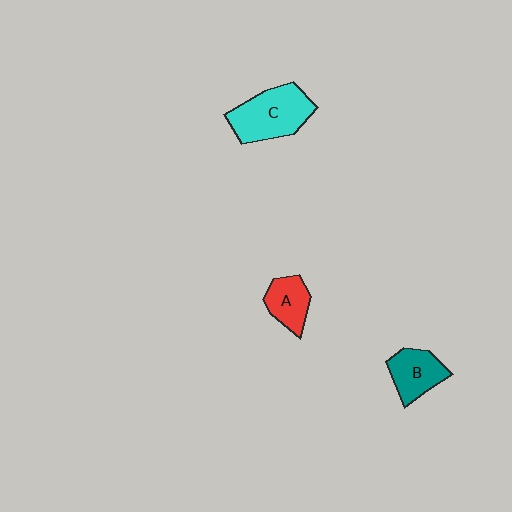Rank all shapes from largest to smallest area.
From largest to smallest: C (cyan), B (teal), A (red).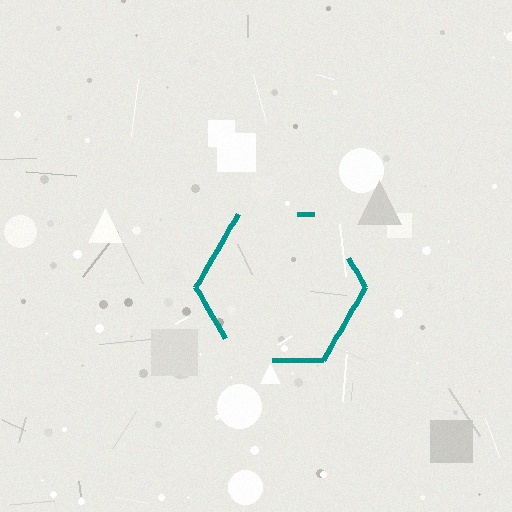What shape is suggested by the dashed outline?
The dashed outline suggests a hexagon.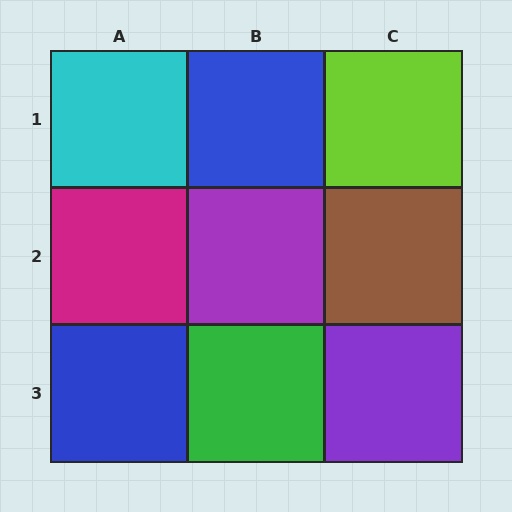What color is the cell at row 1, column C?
Lime.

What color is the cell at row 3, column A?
Blue.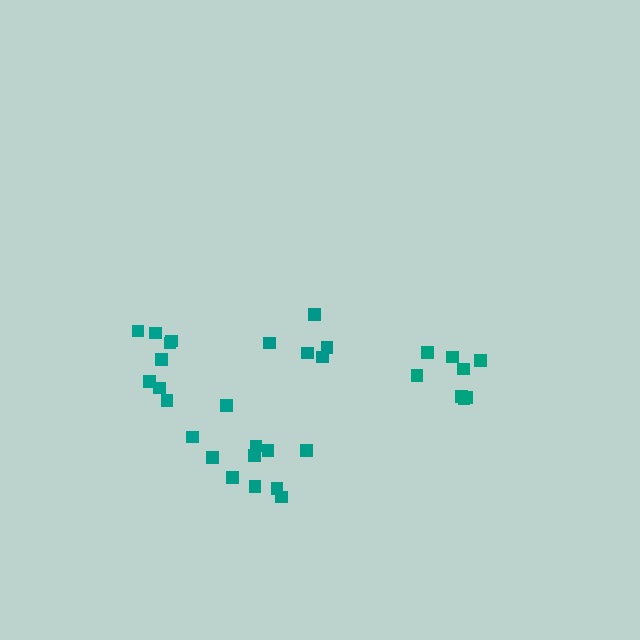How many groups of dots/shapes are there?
There are 4 groups.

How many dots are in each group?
Group 1: 9 dots, Group 2: 10 dots, Group 3: 5 dots, Group 4: 8 dots (32 total).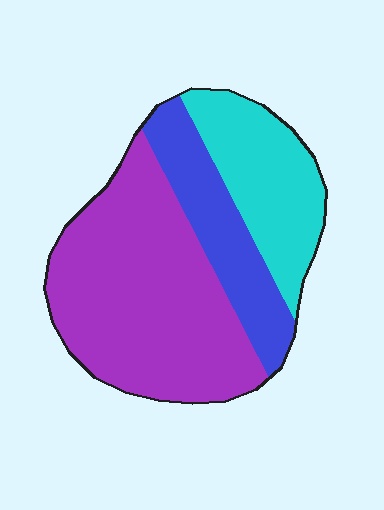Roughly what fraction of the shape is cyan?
Cyan takes up about one quarter (1/4) of the shape.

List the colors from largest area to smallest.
From largest to smallest: purple, cyan, blue.